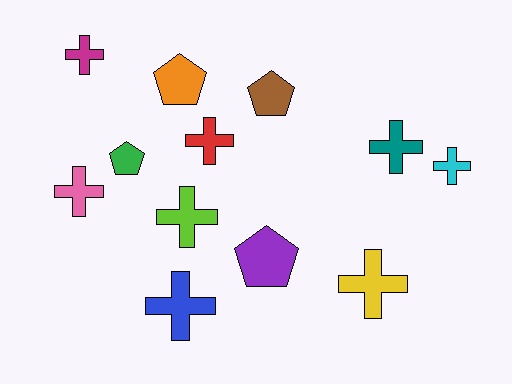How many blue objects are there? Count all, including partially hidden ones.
There is 1 blue object.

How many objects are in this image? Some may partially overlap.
There are 12 objects.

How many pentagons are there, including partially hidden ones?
There are 4 pentagons.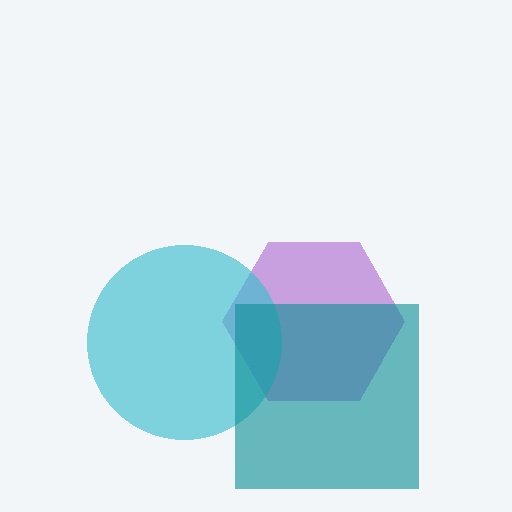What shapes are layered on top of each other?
The layered shapes are: a purple hexagon, a cyan circle, a teal square.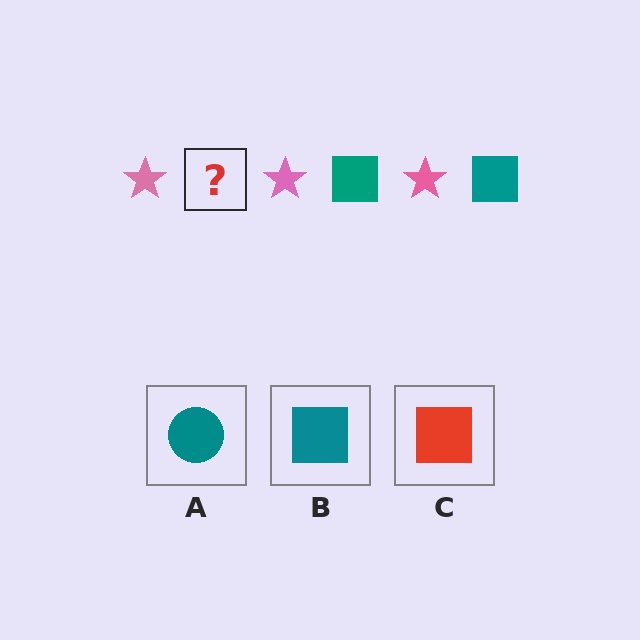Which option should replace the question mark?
Option B.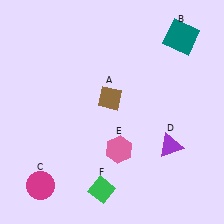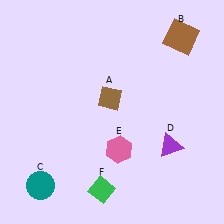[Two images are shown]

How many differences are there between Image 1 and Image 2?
There are 2 differences between the two images.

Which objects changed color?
B changed from teal to brown. C changed from magenta to teal.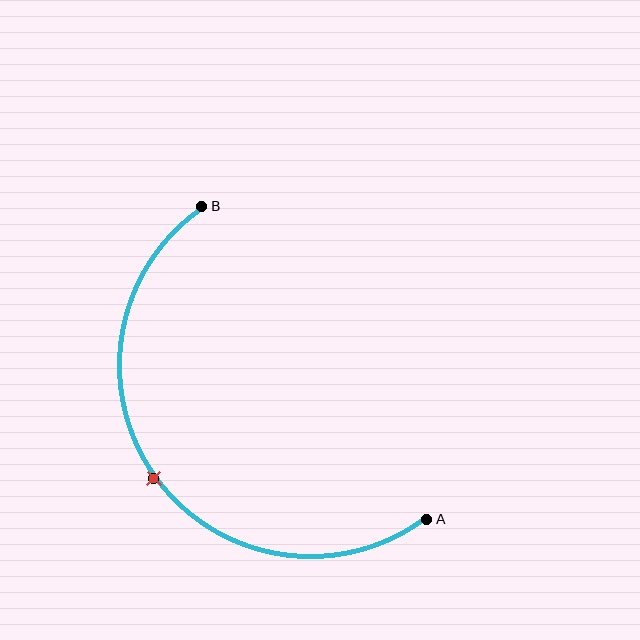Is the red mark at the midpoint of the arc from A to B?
Yes. The red mark lies on the arc at equal arc-length from both A and B — it is the arc midpoint.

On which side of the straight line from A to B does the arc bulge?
The arc bulges below and to the left of the straight line connecting A and B.